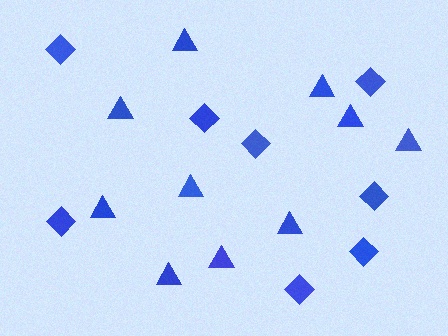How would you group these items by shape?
There are 2 groups: one group of triangles (10) and one group of diamonds (8).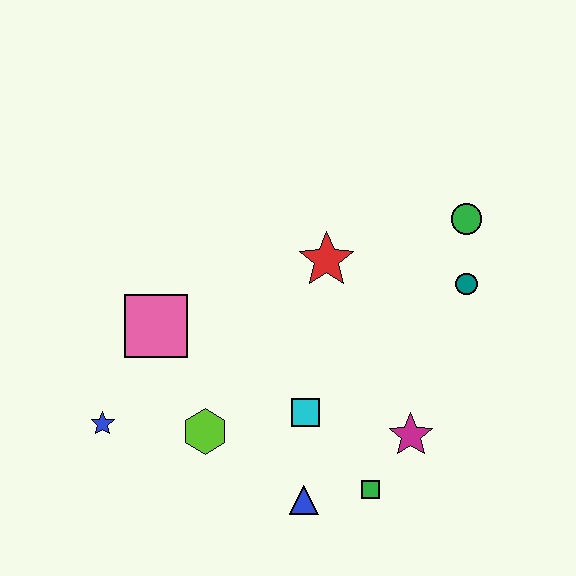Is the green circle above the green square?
Yes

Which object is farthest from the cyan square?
The green circle is farthest from the cyan square.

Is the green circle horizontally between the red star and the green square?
No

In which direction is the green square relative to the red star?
The green square is below the red star.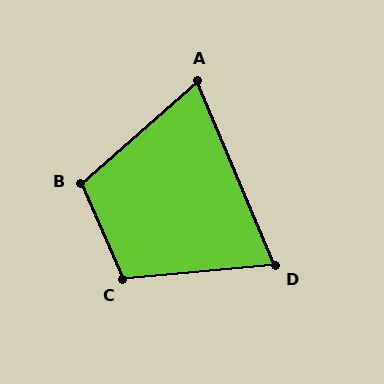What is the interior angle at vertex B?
Approximately 108 degrees (obtuse).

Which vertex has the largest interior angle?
C, at approximately 108 degrees.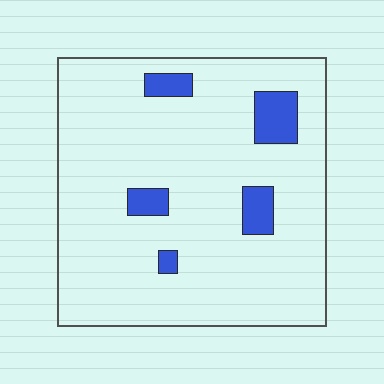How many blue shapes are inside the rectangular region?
5.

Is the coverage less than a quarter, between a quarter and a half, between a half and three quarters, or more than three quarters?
Less than a quarter.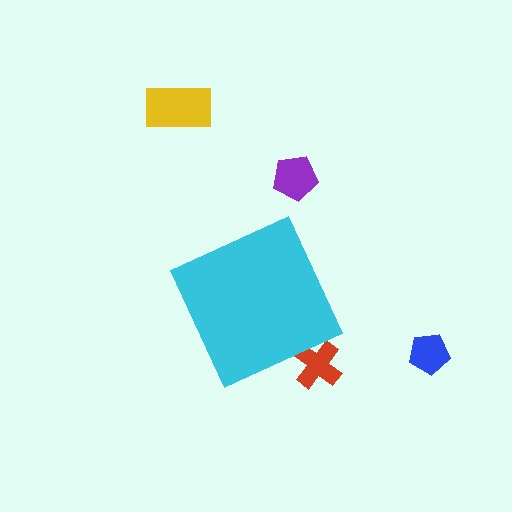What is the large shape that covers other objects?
A cyan diamond.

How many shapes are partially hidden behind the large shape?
1 shape is partially hidden.